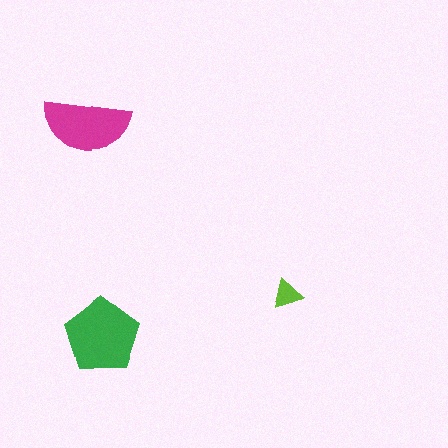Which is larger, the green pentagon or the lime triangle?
The green pentagon.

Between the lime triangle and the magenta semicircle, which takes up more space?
The magenta semicircle.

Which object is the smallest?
The lime triangle.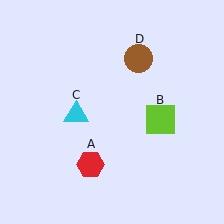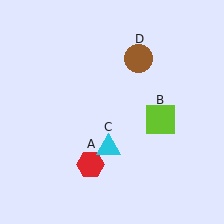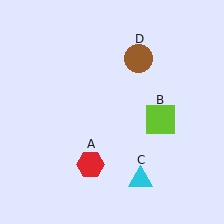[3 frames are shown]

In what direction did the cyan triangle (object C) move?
The cyan triangle (object C) moved down and to the right.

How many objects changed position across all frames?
1 object changed position: cyan triangle (object C).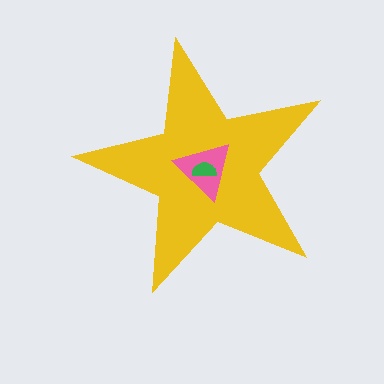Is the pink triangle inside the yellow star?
Yes.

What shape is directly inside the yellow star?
The pink triangle.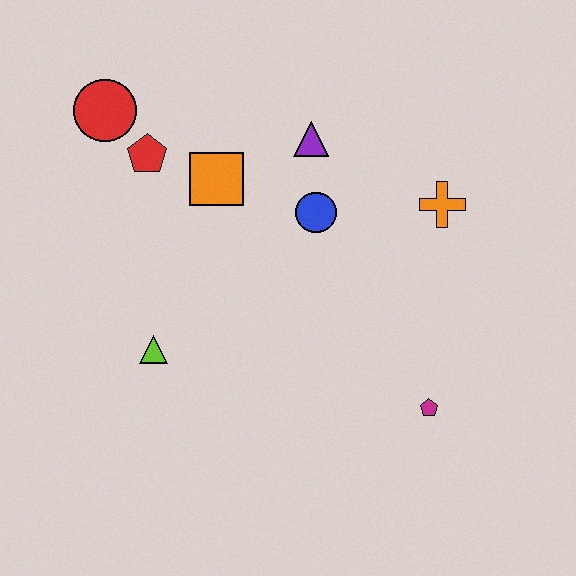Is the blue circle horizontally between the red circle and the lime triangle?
No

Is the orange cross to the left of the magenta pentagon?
No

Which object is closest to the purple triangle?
The blue circle is closest to the purple triangle.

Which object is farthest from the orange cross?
The red circle is farthest from the orange cross.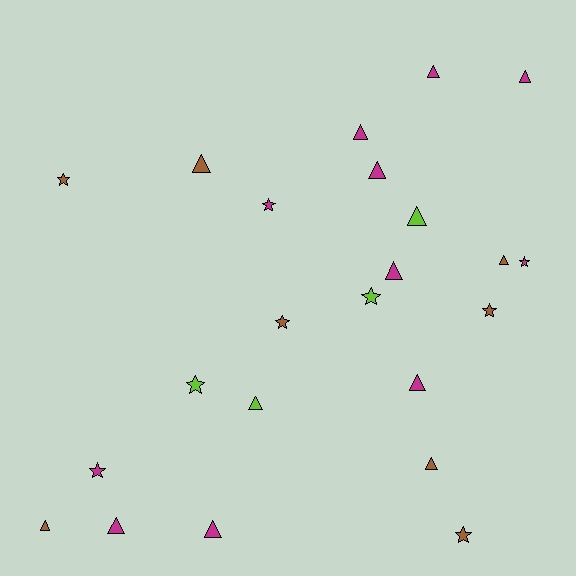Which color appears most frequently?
Magenta, with 11 objects.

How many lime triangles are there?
There are 2 lime triangles.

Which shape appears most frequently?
Triangle, with 14 objects.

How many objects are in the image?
There are 23 objects.